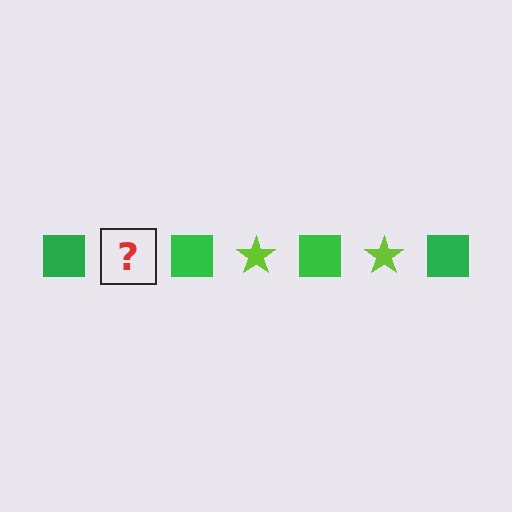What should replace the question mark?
The question mark should be replaced with a lime star.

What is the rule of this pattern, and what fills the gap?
The rule is that the pattern alternates between green square and lime star. The gap should be filled with a lime star.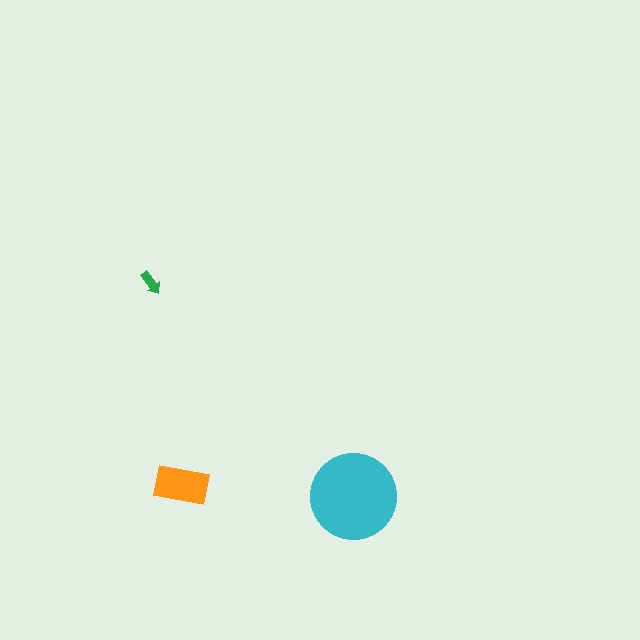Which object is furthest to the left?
The green arrow is leftmost.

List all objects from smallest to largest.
The green arrow, the orange rectangle, the cyan circle.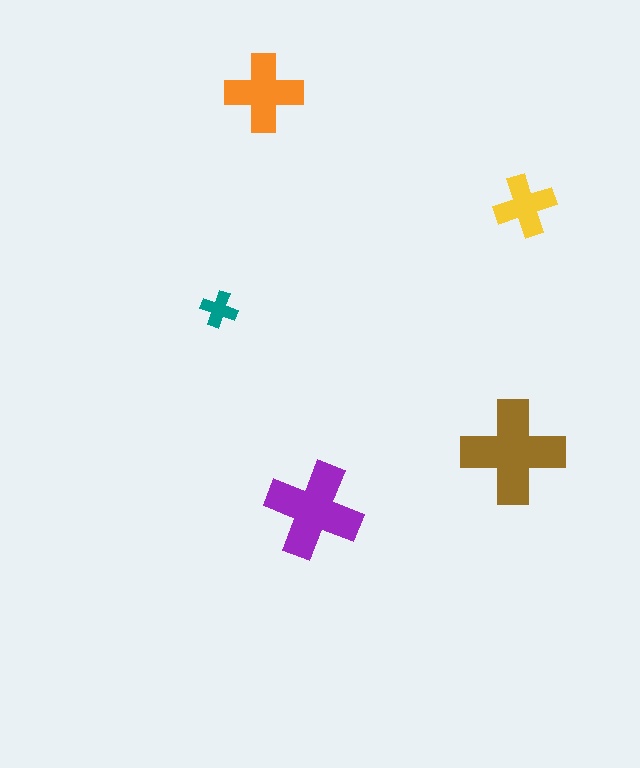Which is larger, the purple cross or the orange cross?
The purple one.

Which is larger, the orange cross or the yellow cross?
The orange one.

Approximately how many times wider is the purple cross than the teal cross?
About 2.5 times wider.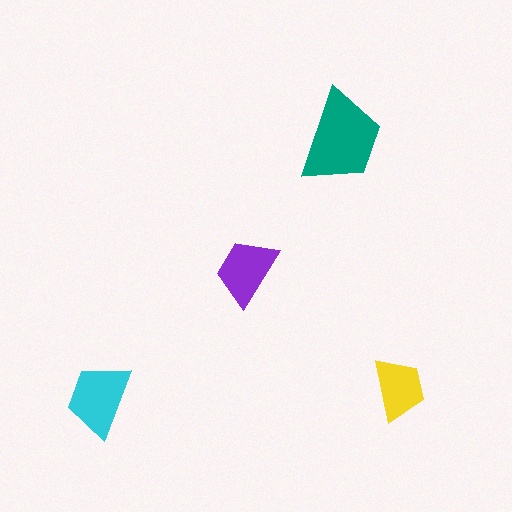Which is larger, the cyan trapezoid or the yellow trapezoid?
The cyan one.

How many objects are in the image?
There are 4 objects in the image.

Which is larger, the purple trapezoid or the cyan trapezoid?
The cyan one.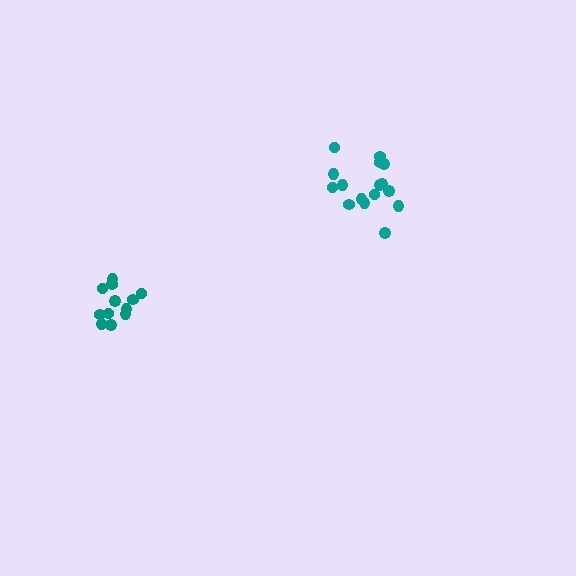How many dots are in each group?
Group 1: 16 dots, Group 2: 12 dots (28 total).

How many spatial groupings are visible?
There are 2 spatial groupings.